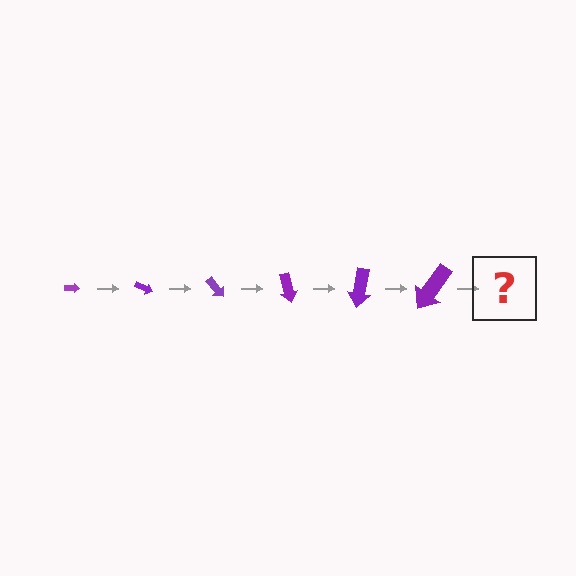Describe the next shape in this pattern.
It should be an arrow, larger than the previous one and rotated 150 degrees from the start.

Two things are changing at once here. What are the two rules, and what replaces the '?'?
The two rules are that the arrow grows larger each step and it rotates 25 degrees each step. The '?' should be an arrow, larger than the previous one and rotated 150 degrees from the start.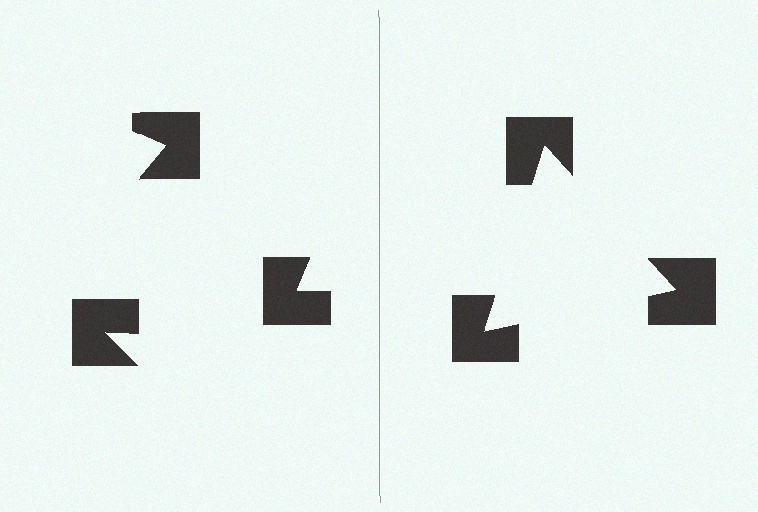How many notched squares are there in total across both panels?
6 — 3 on each side.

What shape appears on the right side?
An illusory triangle.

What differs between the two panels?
The notched squares are positioned identically on both sides; only the wedge orientations differ. On the right they align to a triangle; on the left they are misaligned.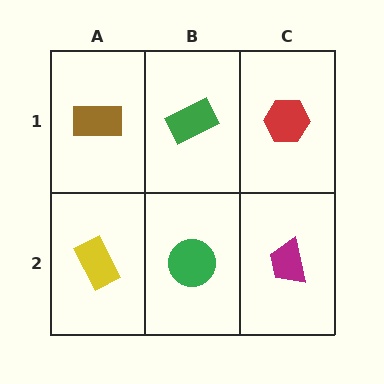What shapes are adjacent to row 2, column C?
A red hexagon (row 1, column C), a green circle (row 2, column B).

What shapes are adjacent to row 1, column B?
A green circle (row 2, column B), a brown rectangle (row 1, column A), a red hexagon (row 1, column C).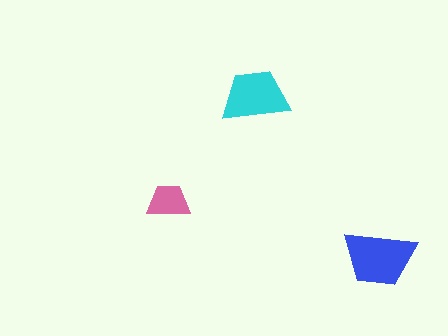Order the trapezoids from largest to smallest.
the blue one, the cyan one, the pink one.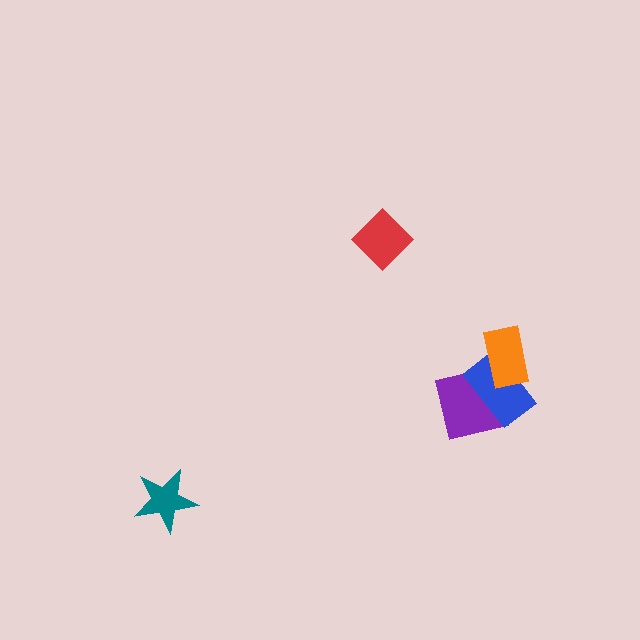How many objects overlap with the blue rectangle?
2 objects overlap with the blue rectangle.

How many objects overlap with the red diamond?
0 objects overlap with the red diamond.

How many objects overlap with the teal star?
0 objects overlap with the teal star.